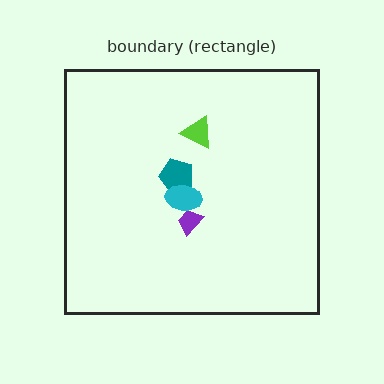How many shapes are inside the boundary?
4 inside, 0 outside.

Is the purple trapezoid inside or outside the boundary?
Inside.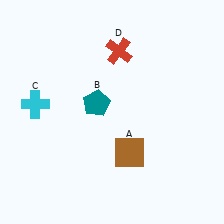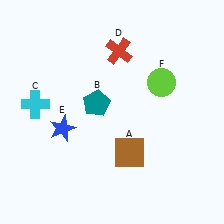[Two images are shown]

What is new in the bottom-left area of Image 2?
A blue star (E) was added in the bottom-left area of Image 2.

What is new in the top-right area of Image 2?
A lime circle (F) was added in the top-right area of Image 2.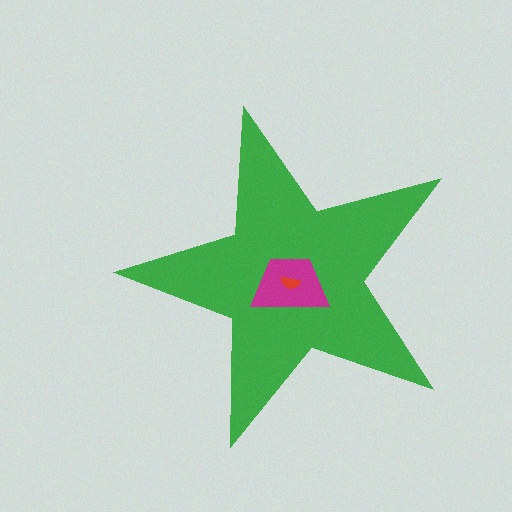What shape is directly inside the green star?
The magenta trapezoid.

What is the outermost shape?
The green star.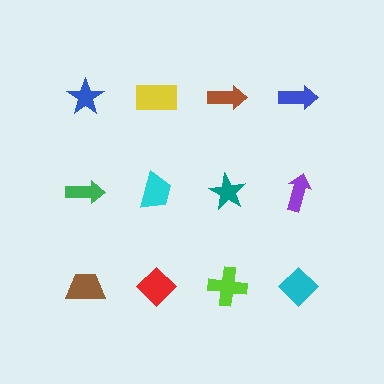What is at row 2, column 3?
A teal star.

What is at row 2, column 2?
A cyan trapezoid.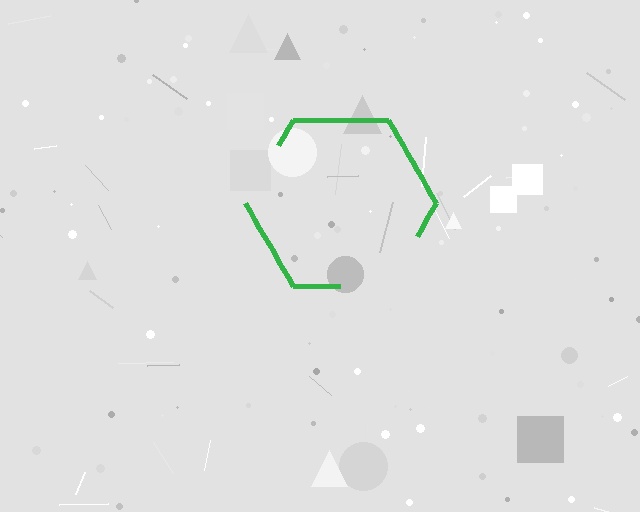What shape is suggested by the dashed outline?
The dashed outline suggests a hexagon.